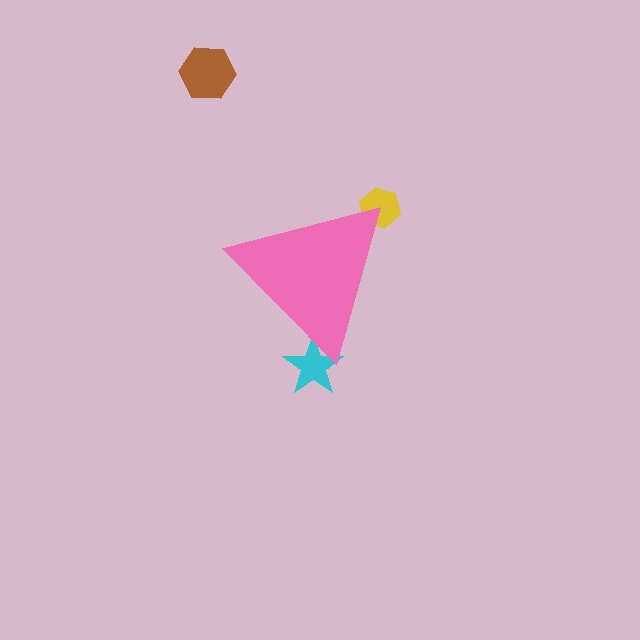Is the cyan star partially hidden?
Yes, the cyan star is partially hidden behind the pink triangle.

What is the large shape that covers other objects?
A pink triangle.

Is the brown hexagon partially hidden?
No, the brown hexagon is fully visible.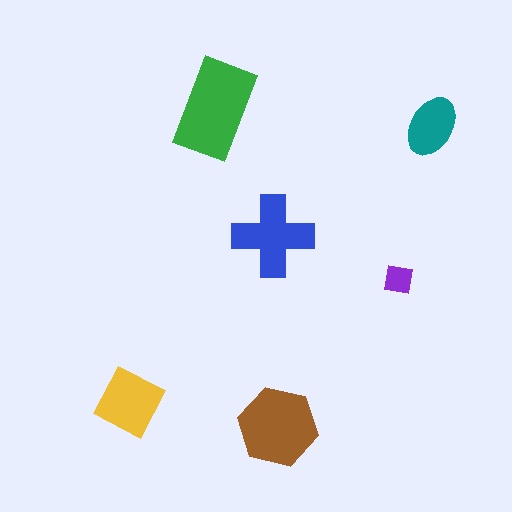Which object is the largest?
The green rectangle.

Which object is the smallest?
The purple square.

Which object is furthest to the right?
The teal ellipse is rightmost.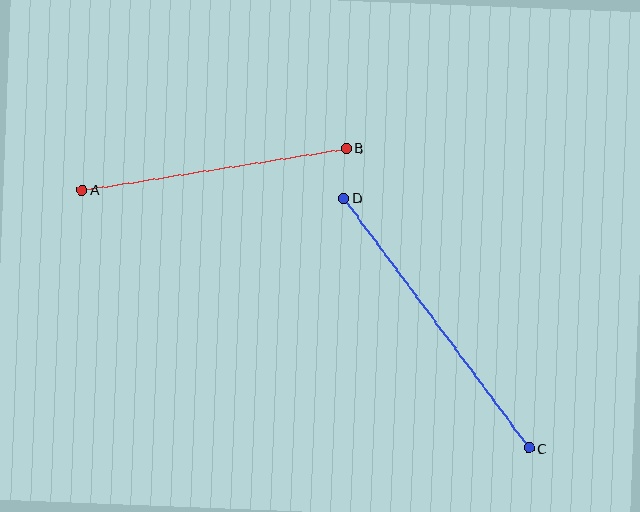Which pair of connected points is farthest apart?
Points C and D are farthest apart.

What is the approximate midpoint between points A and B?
The midpoint is at approximately (214, 169) pixels.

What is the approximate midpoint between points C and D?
The midpoint is at approximately (436, 323) pixels.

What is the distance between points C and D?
The distance is approximately 311 pixels.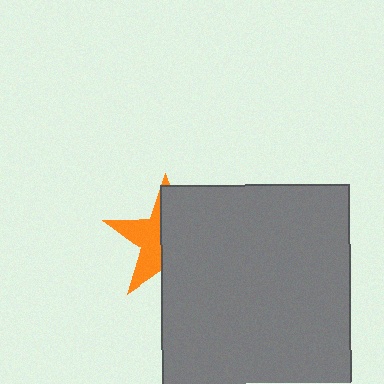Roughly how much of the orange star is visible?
A small part of it is visible (roughly 41%).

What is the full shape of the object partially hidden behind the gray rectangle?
The partially hidden object is an orange star.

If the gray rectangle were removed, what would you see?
You would see the complete orange star.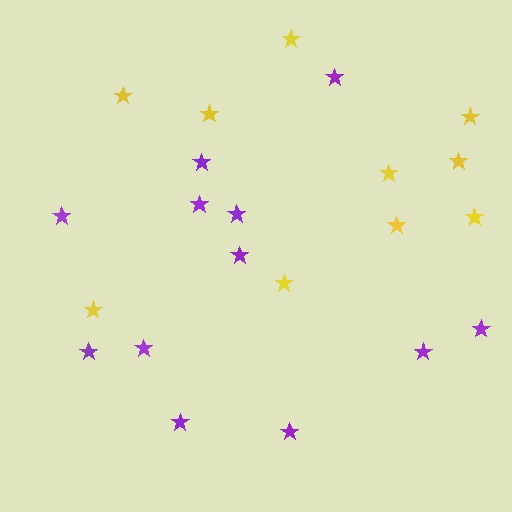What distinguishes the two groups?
There are 2 groups: one group of yellow stars (10) and one group of purple stars (12).